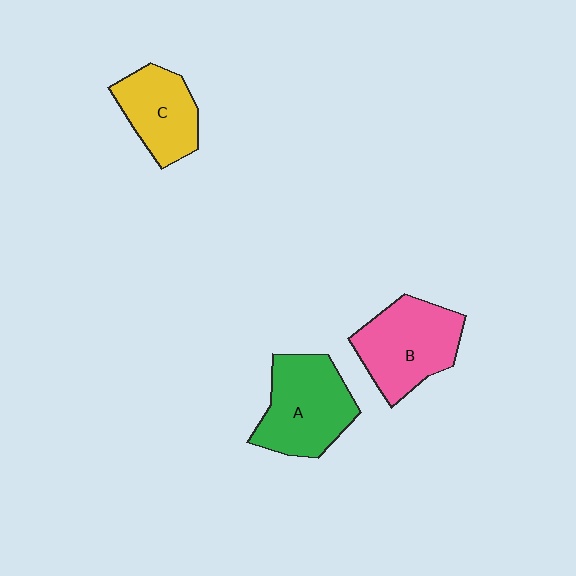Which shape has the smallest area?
Shape C (yellow).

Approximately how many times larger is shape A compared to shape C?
Approximately 1.3 times.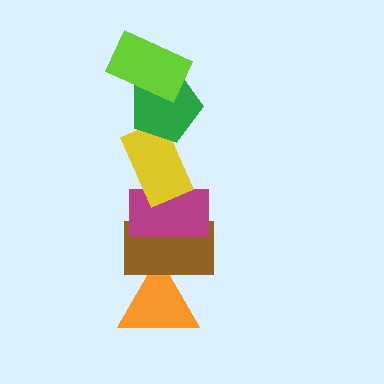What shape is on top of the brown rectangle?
The magenta rectangle is on top of the brown rectangle.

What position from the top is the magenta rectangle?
The magenta rectangle is 4th from the top.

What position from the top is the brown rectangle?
The brown rectangle is 5th from the top.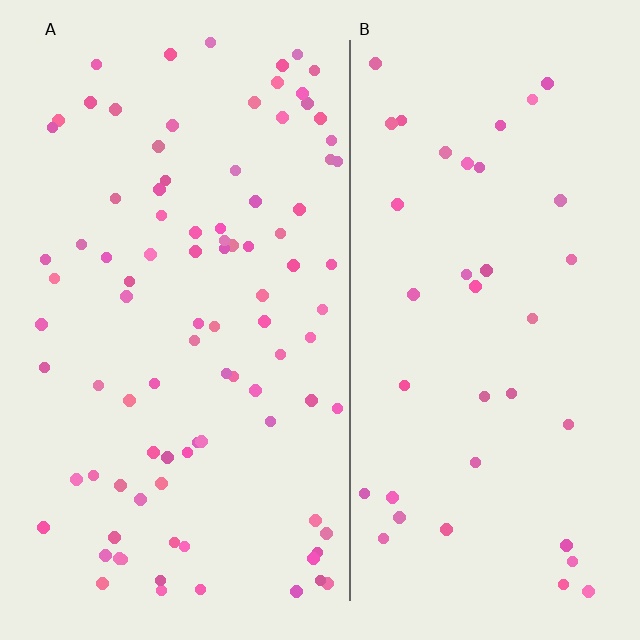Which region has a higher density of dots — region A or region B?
A (the left).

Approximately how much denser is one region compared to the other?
Approximately 2.4× — region A over region B.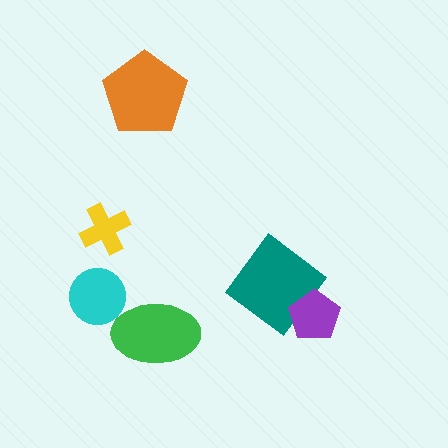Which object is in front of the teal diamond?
The purple pentagon is in front of the teal diamond.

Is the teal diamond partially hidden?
Yes, it is partially covered by another shape.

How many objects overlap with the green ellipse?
0 objects overlap with the green ellipse.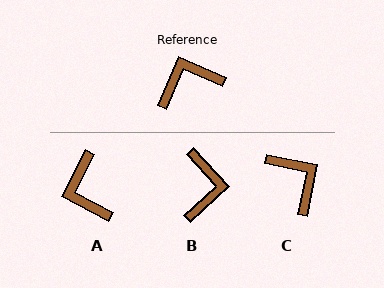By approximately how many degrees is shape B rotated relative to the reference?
Approximately 114 degrees clockwise.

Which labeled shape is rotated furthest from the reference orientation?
B, about 114 degrees away.